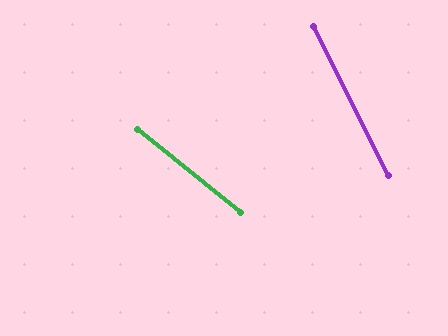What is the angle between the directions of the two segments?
Approximately 24 degrees.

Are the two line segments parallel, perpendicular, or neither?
Neither parallel nor perpendicular — they differ by about 24°.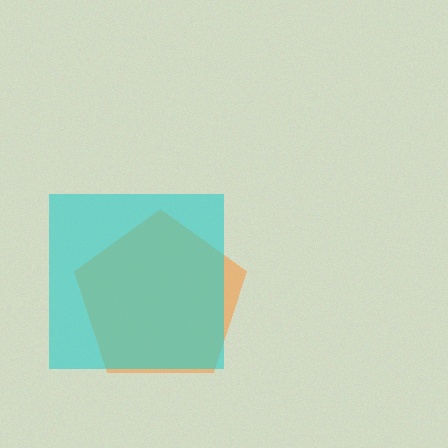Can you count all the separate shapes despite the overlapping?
Yes, there are 2 separate shapes.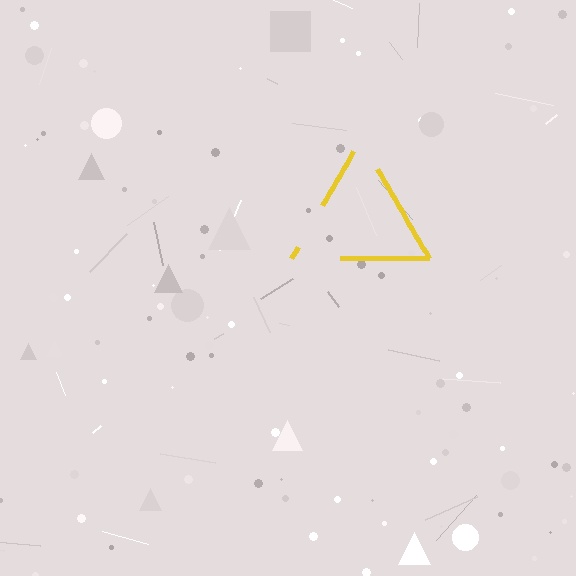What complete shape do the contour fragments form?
The contour fragments form a triangle.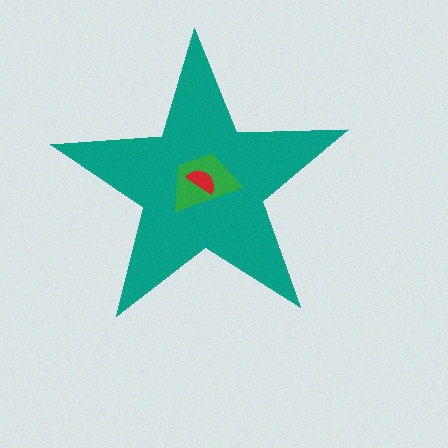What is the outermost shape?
The teal star.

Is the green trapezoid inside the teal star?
Yes.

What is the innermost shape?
The red semicircle.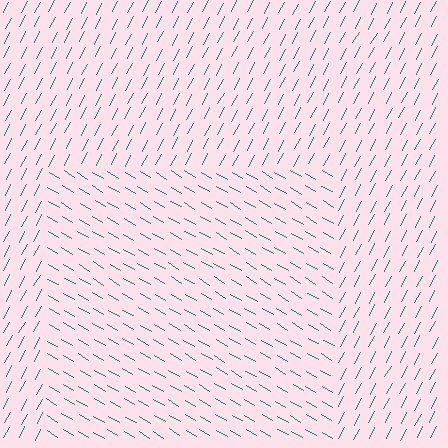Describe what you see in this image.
The image is filled with small teal line segments. A rectangle region in the image has lines oriented differently from the surrounding lines, creating a visible texture boundary.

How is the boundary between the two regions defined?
The boundary is defined purely by a change in line orientation (approximately 87 degrees difference). All lines are the same color and thickness.